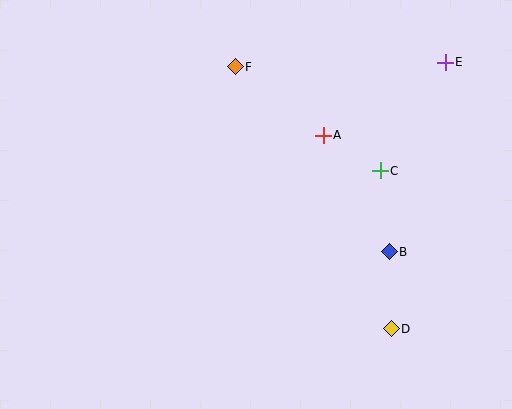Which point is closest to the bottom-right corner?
Point D is closest to the bottom-right corner.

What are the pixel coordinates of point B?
Point B is at (389, 252).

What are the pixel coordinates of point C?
Point C is at (380, 171).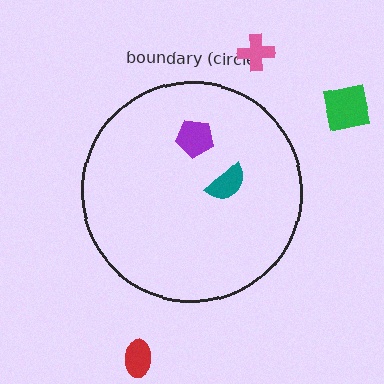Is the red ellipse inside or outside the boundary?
Outside.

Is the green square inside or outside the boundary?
Outside.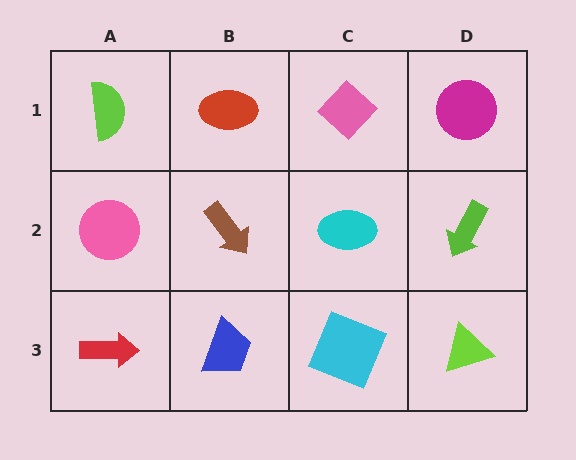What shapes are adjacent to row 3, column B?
A brown arrow (row 2, column B), a red arrow (row 3, column A), a cyan square (row 3, column C).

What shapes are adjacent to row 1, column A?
A pink circle (row 2, column A), a red ellipse (row 1, column B).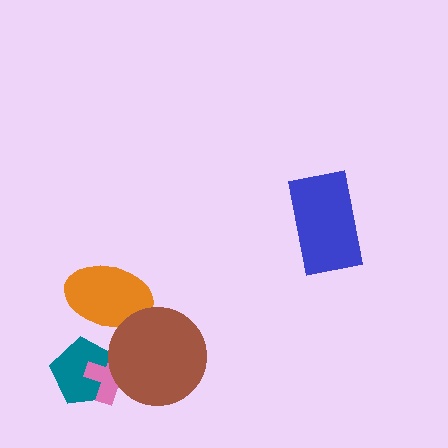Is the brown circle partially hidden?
No, no other shape covers it.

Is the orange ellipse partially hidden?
Yes, it is partially covered by another shape.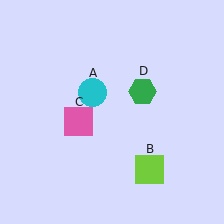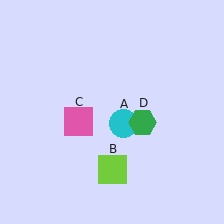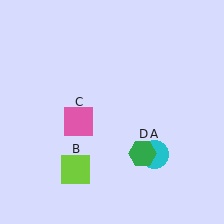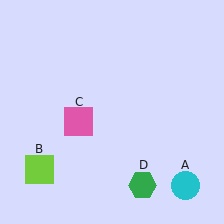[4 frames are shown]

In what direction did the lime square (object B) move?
The lime square (object B) moved left.